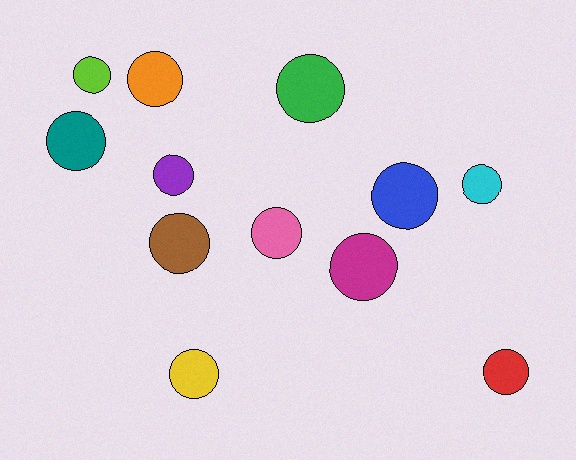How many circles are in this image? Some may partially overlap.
There are 12 circles.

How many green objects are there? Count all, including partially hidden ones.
There is 1 green object.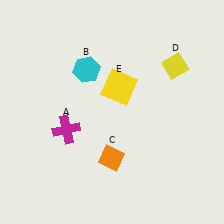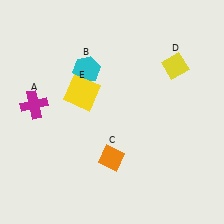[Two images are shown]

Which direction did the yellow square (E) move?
The yellow square (E) moved left.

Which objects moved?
The objects that moved are: the magenta cross (A), the yellow square (E).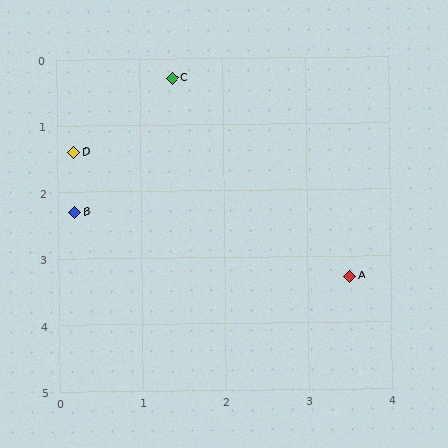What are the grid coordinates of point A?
Point A is at approximately (3.5, 3.3).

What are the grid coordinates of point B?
Point B is at approximately (0.2, 2.3).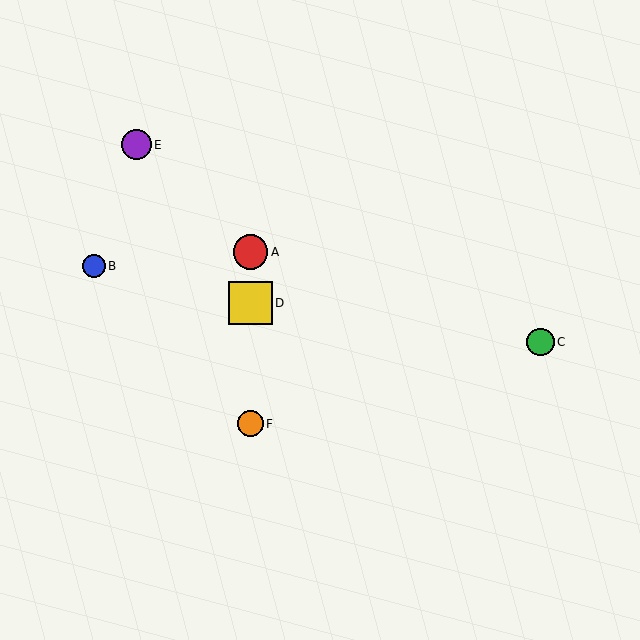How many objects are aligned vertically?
3 objects (A, D, F) are aligned vertically.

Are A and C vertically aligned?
No, A is at x≈250 and C is at x≈540.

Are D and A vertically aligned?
Yes, both are at x≈250.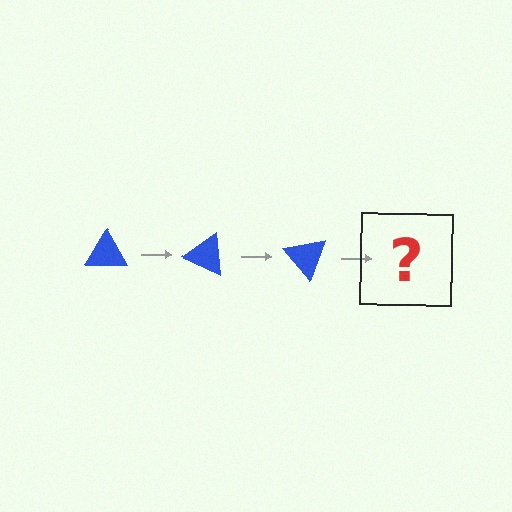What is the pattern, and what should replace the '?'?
The pattern is that the triangle rotates 25 degrees each step. The '?' should be a blue triangle rotated 75 degrees.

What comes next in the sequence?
The next element should be a blue triangle rotated 75 degrees.